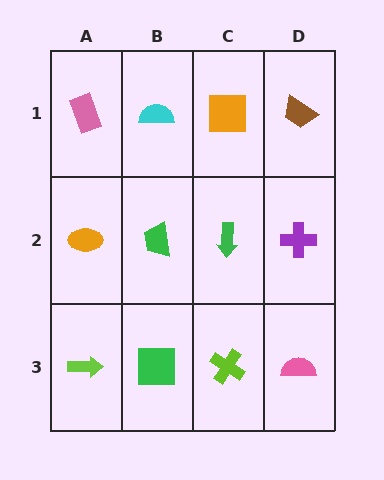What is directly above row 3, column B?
A green trapezoid.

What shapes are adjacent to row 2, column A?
A pink rectangle (row 1, column A), a lime arrow (row 3, column A), a green trapezoid (row 2, column B).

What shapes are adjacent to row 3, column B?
A green trapezoid (row 2, column B), a lime arrow (row 3, column A), a lime cross (row 3, column C).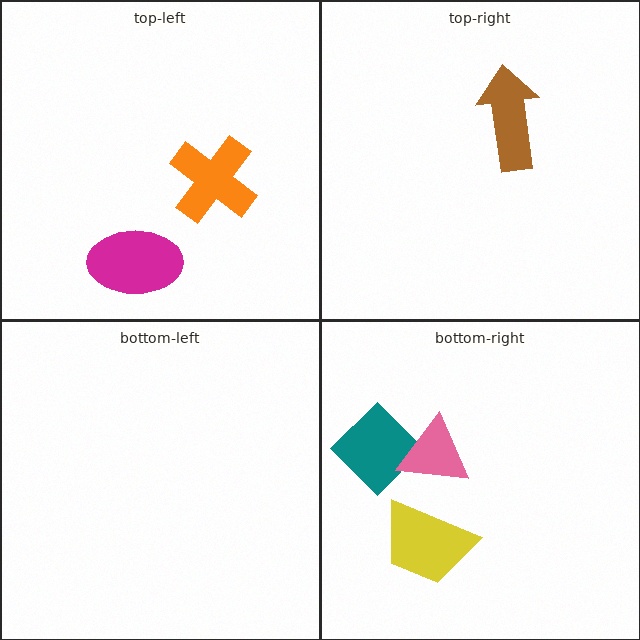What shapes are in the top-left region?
The orange cross, the magenta ellipse.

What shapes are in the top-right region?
The brown arrow.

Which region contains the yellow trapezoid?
The bottom-right region.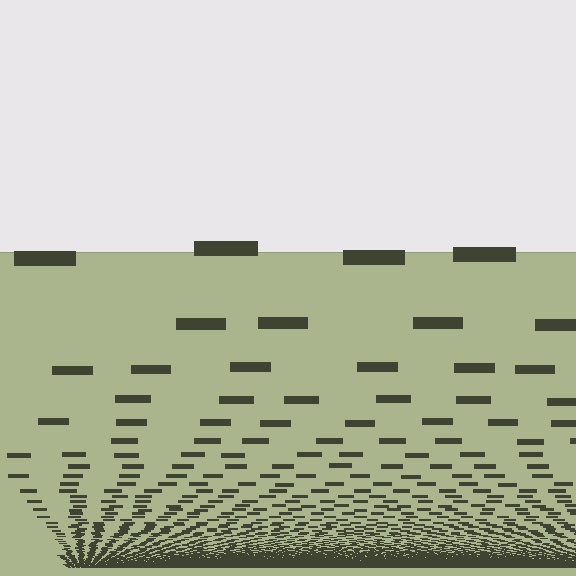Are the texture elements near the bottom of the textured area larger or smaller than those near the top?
Smaller. The gradient is inverted — elements near the bottom are smaller and denser.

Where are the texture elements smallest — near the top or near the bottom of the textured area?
Near the bottom.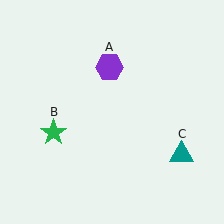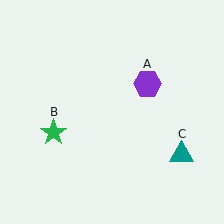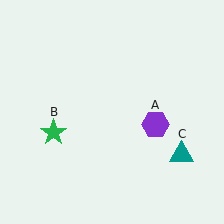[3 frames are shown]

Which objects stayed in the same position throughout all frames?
Green star (object B) and teal triangle (object C) remained stationary.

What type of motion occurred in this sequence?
The purple hexagon (object A) rotated clockwise around the center of the scene.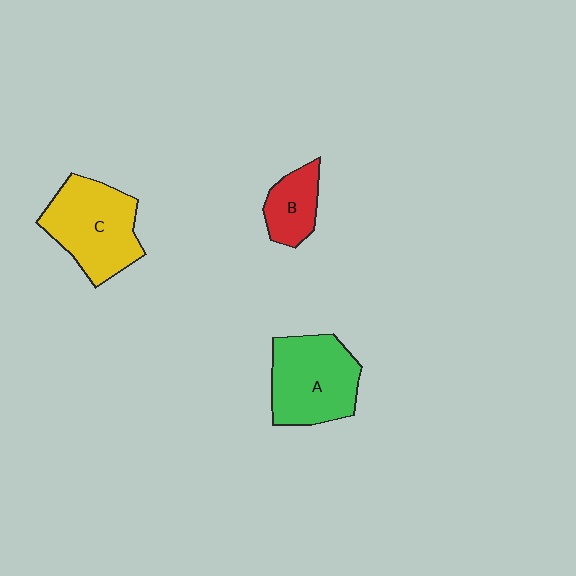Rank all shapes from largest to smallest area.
From largest to smallest: C (yellow), A (green), B (red).